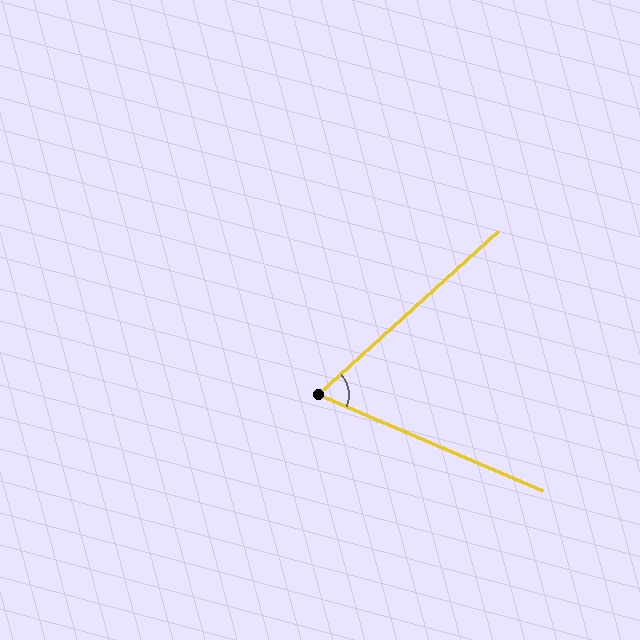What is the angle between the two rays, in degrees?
Approximately 66 degrees.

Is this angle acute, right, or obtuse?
It is acute.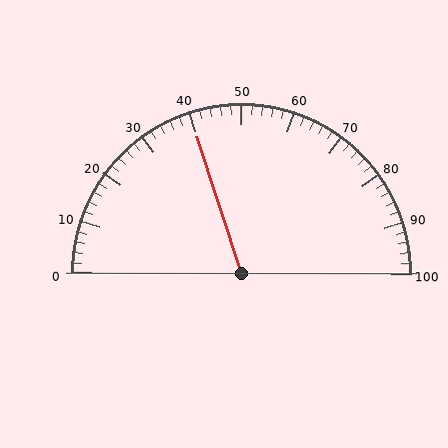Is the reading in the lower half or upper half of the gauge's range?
The reading is in the lower half of the range (0 to 100).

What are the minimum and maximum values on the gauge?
The gauge ranges from 0 to 100.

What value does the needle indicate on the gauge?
The needle indicates approximately 40.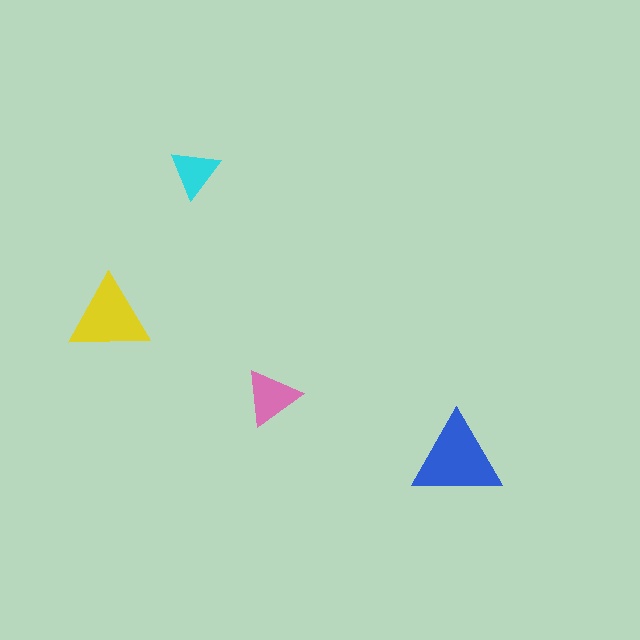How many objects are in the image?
There are 4 objects in the image.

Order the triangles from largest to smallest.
the blue one, the yellow one, the pink one, the cyan one.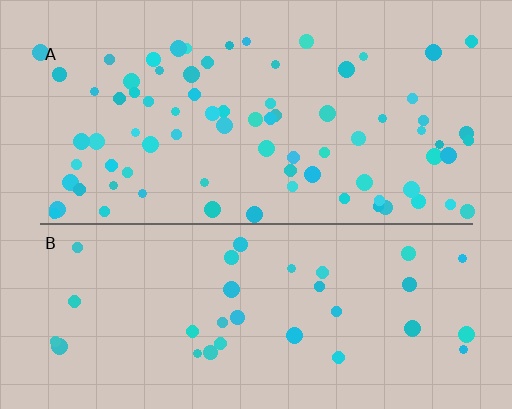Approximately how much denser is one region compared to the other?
Approximately 2.4× — region A over region B.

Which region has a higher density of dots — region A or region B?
A (the top).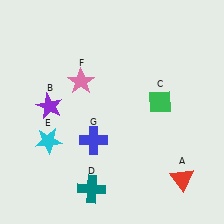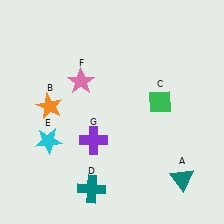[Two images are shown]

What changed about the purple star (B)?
In Image 1, B is purple. In Image 2, it changed to orange.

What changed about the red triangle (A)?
In Image 1, A is red. In Image 2, it changed to teal.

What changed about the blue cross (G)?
In Image 1, G is blue. In Image 2, it changed to purple.